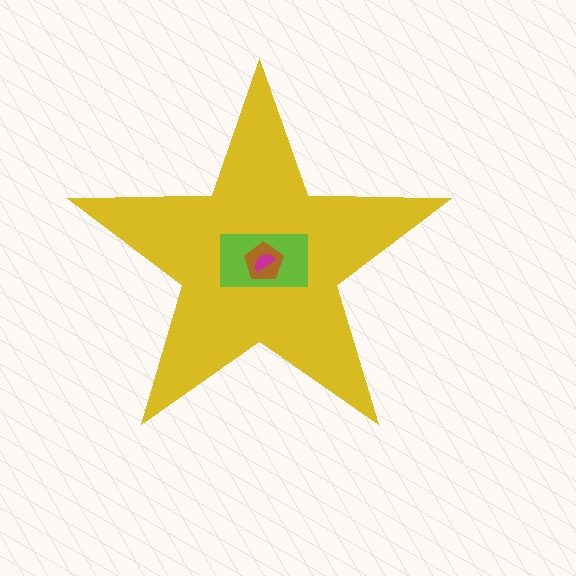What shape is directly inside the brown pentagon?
The magenta semicircle.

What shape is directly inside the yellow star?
The lime rectangle.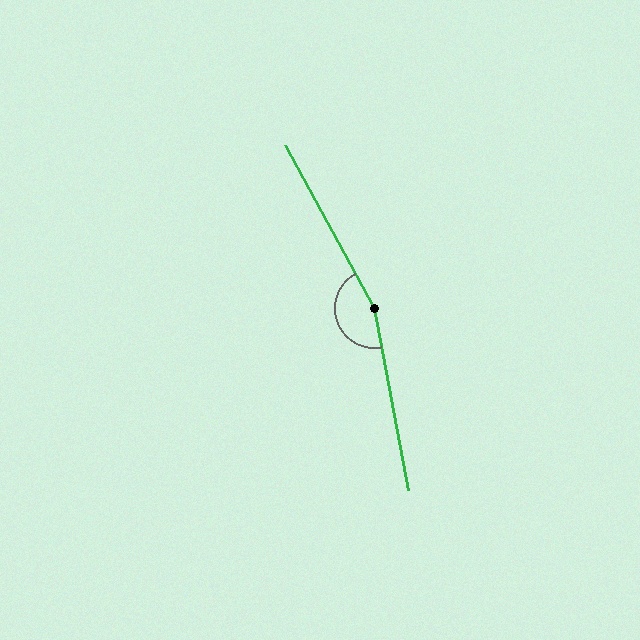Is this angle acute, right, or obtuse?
It is obtuse.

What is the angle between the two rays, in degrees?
Approximately 162 degrees.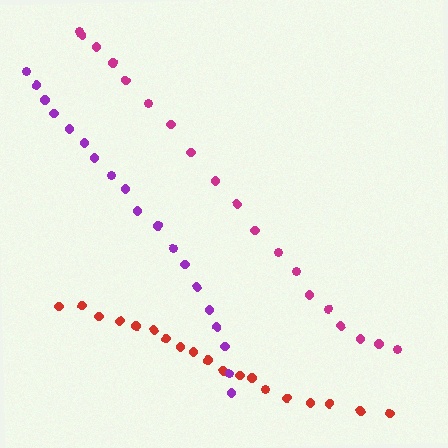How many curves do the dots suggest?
There are 3 distinct paths.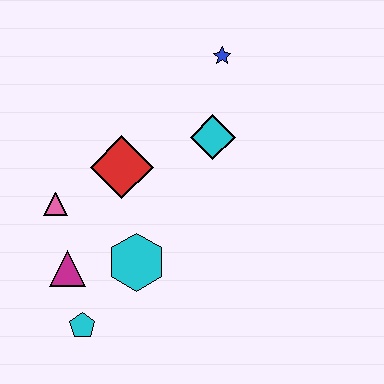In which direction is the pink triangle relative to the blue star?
The pink triangle is to the left of the blue star.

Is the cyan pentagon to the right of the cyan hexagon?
No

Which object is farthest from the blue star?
The cyan pentagon is farthest from the blue star.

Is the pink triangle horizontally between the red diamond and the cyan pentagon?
No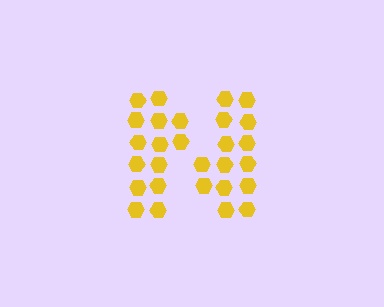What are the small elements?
The small elements are hexagons.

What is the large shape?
The large shape is the letter N.